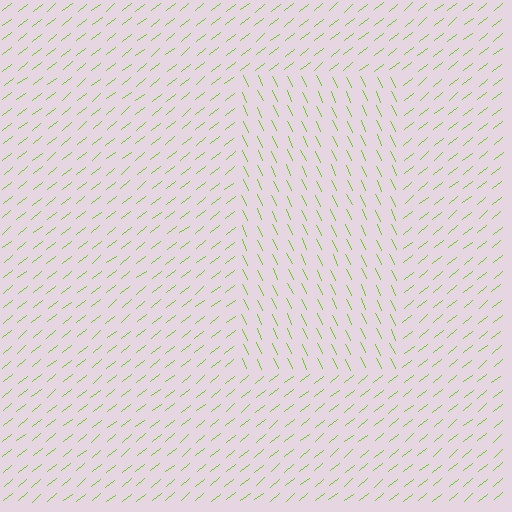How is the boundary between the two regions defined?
The boundary is defined purely by a change in line orientation (approximately 76 degrees difference). All lines are the same color and thickness.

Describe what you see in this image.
The image is filled with small lime line segments. A rectangle region in the image has lines oriented differently from the surrounding lines, creating a visible texture boundary.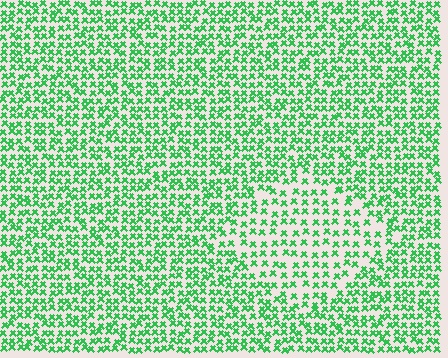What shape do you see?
I see a diamond.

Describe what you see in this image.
The image contains small green elements arranged at two different densities. A diamond-shaped region is visible where the elements are less densely packed than the surrounding area.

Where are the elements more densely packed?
The elements are more densely packed outside the diamond boundary.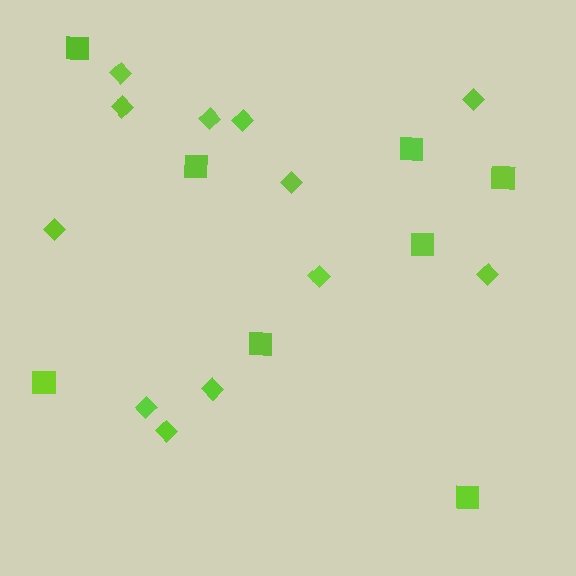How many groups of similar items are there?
There are 2 groups: one group of diamonds (12) and one group of squares (8).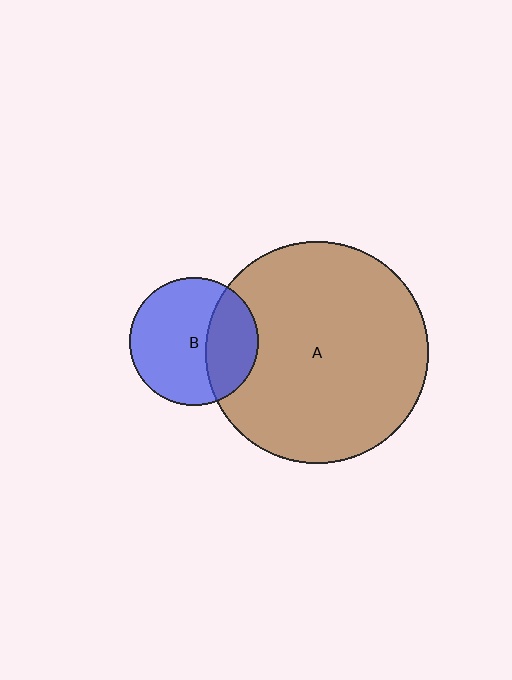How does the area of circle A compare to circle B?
Approximately 3.0 times.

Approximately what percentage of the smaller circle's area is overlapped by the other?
Approximately 35%.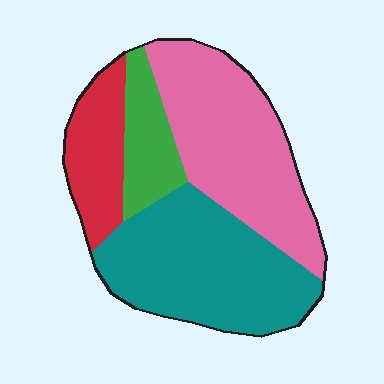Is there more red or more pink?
Pink.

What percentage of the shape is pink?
Pink covers roughly 35% of the shape.